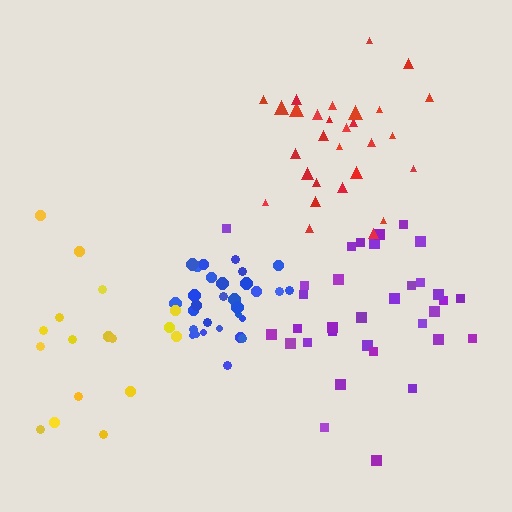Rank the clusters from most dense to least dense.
blue, red, purple, yellow.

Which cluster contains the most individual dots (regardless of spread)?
Purple (33).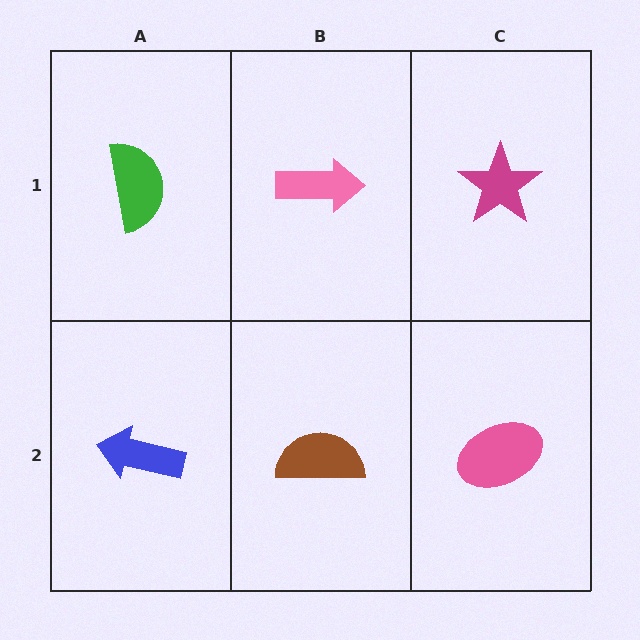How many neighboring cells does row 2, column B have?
3.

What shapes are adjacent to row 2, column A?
A green semicircle (row 1, column A), a brown semicircle (row 2, column B).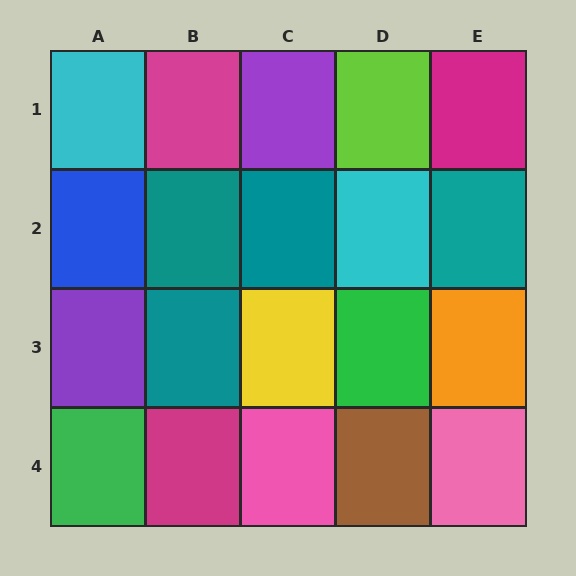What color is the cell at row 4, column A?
Green.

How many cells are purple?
2 cells are purple.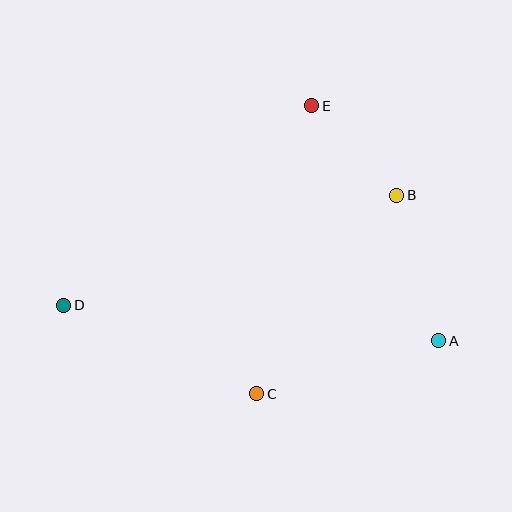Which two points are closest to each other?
Points B and E are closest to each other.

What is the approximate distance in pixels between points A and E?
The distance between A and E is approximately 267 pixels.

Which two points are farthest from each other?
Points A and D are farthest from each other.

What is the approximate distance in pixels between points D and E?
The distance between D and E is approximately 318 pixels.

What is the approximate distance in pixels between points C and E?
The distance between C and E is approximately 293 pixels.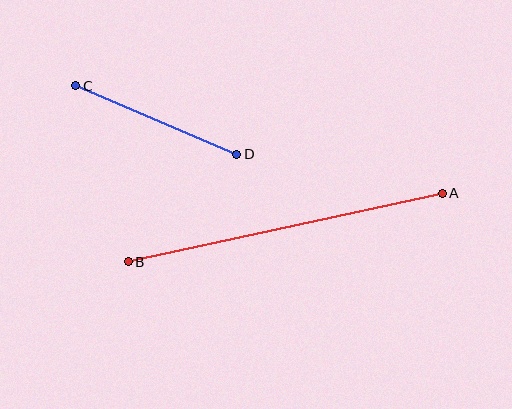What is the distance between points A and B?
The distance is approximately 321 pixels.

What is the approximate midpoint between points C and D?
The midpoint is at approximately (156, 120) pixels.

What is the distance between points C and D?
The distance is approximately 175 pixels.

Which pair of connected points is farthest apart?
Points A and B are farthest apart.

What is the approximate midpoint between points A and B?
The midpoint is at approximately (285, 227) pixels.